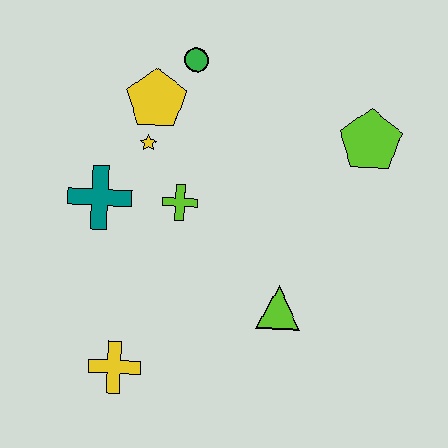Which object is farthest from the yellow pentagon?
The yellow cross is farthest from the yellow pentagon.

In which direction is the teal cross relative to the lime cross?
The teal cross is to the left of the lime cross.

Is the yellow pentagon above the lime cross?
Yes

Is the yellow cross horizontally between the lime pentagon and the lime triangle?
No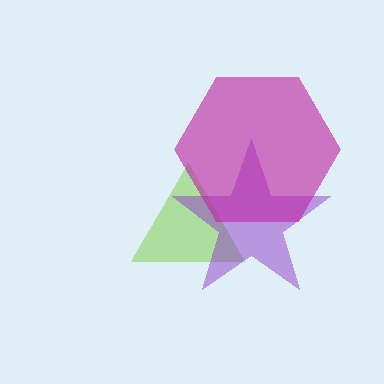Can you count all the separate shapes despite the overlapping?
Yes, there are 3 separate shapes.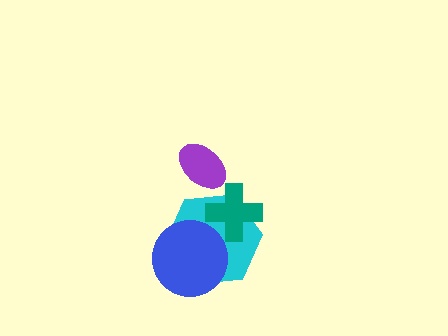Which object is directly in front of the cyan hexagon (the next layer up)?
The blue circle is directly in front of the cyan hexagon.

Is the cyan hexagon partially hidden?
Yes, it is partially covered by another shape.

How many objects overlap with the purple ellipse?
0 objects overlap with the purple ellipse.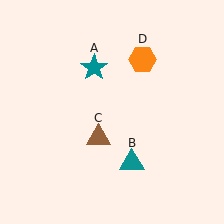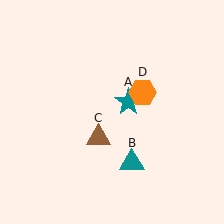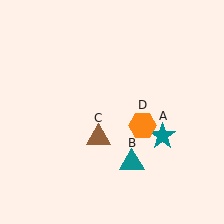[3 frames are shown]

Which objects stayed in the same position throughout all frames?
Teal triangle (object B) and brown triangle (object C) remained stationary.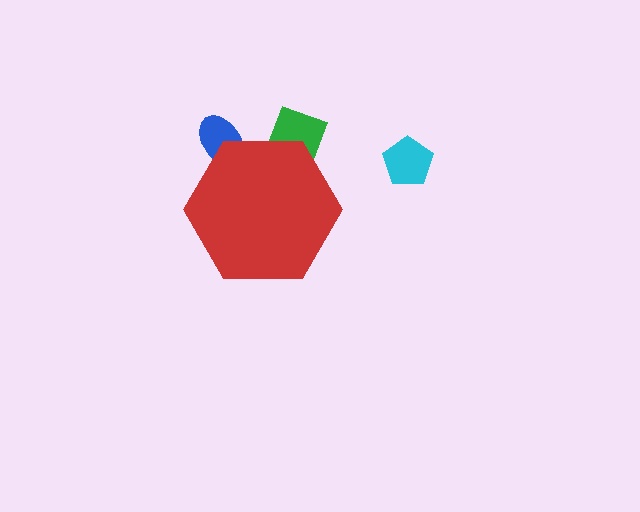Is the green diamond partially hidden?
Yes, the green diamond is partially hidden behind the red hexagon.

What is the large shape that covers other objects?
A red hexagon.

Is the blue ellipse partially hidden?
Yes, the blue ellipse is partially hidden behind the red hexagon.